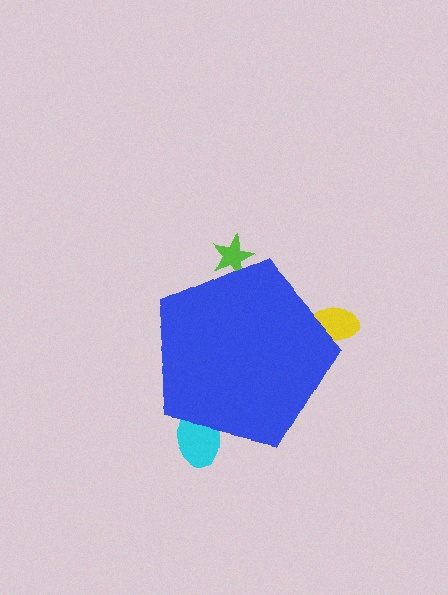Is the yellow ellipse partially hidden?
Yes, the yellow ellipse is partially hidden behind the blue pentagon.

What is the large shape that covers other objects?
A blue pentagon.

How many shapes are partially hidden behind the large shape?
3 shapes are partially hidden.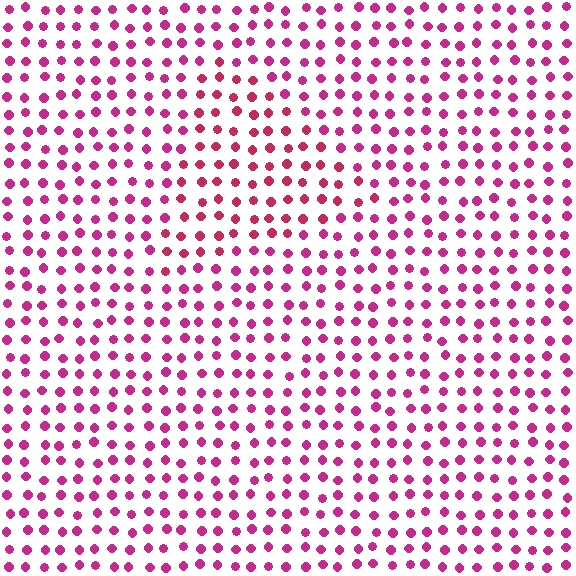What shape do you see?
I see a triangle.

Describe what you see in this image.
The image is filled with small magenta elements in a uniform arrangement. A triangle-shaped region is visible where the elements are tinted to a slightly different hue, forming a subtle color boundary.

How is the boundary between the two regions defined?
The boundary is defined purely by a slight shift in hue (about 19 degrees). Spacing, size, and orientation are identical on both sides.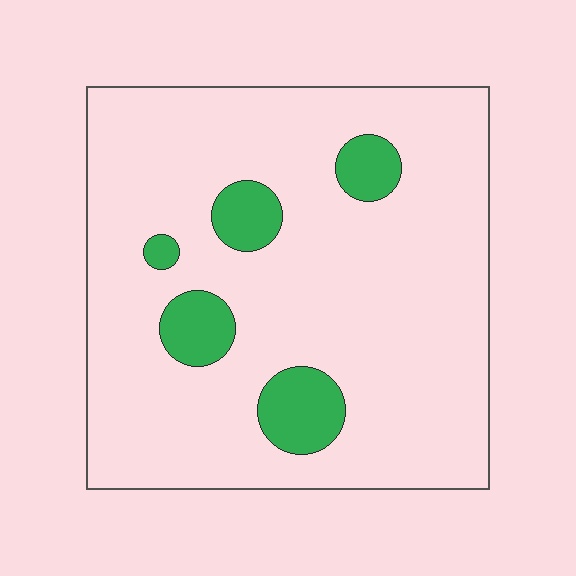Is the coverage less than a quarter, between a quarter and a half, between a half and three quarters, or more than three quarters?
Less than a quarter.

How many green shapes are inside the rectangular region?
5.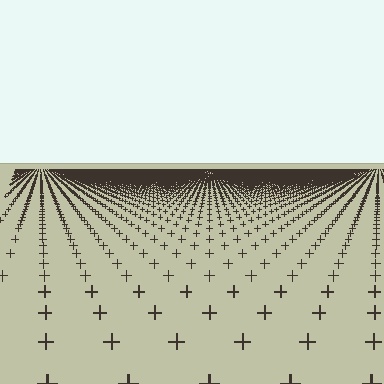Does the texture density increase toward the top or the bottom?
Density increases toward the top.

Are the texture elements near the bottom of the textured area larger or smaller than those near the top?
Larger. Near the bottom, elements are closer to the viewer and appear at a bigger on-screen size.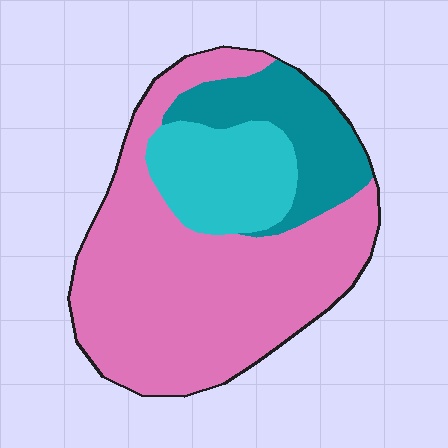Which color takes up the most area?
Pink, at roughly 65%.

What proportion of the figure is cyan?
Cyan takes up about one fifth (1/5) of the figure.